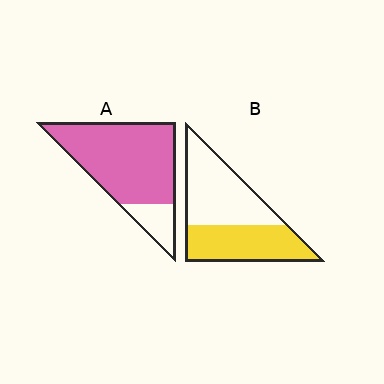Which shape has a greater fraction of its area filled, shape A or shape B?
Shape A.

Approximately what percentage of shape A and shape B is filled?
A is approximately 85% and B is approximately 45%.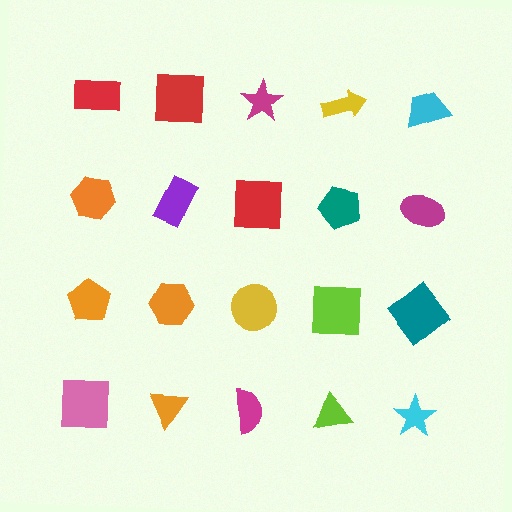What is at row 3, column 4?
A lime square.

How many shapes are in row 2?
5 shapes.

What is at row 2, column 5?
A magenta ellipse.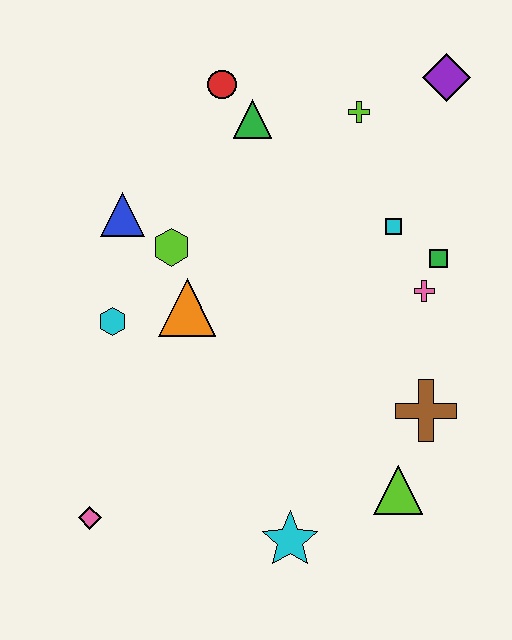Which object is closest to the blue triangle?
The lime hexagon is closest to the blue triangle.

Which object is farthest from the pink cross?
The pink diamond is farthest from the pink cross.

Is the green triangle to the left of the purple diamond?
Yes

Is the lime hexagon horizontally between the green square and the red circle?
No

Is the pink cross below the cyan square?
Yes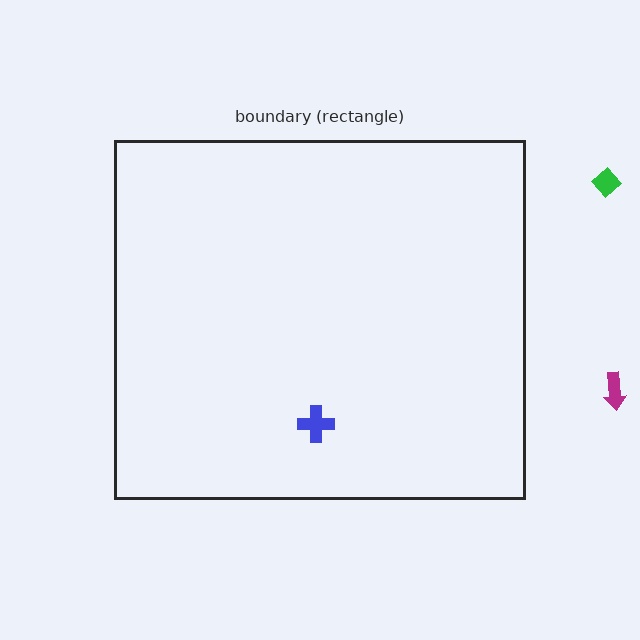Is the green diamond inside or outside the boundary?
Outside.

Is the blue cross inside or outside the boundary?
Inside.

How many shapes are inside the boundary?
1 inside, 2 outside.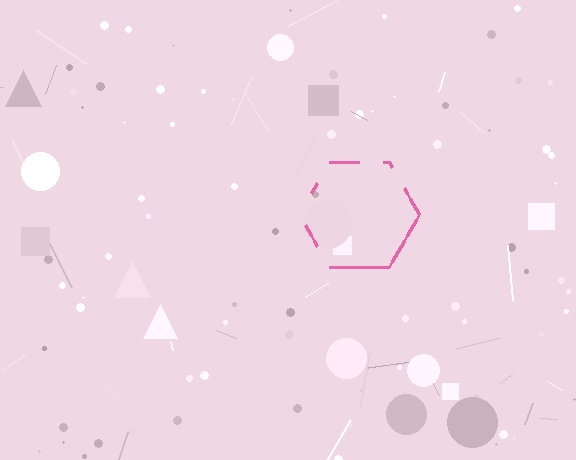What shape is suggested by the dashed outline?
The dashed outline suggests a hexagon.